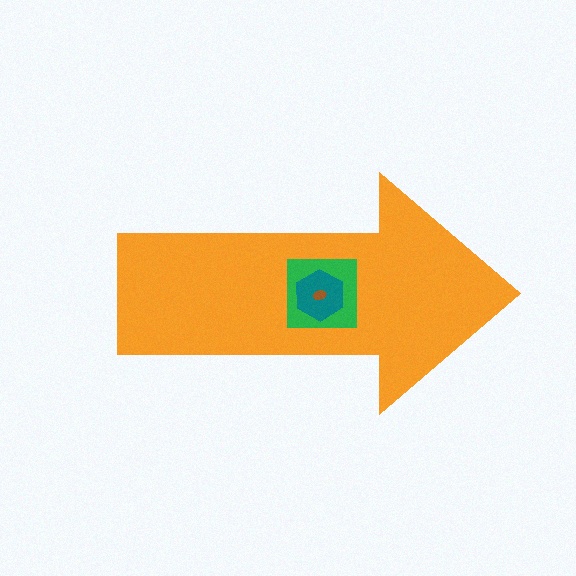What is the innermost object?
The brown ellipse.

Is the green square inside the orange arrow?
Yes.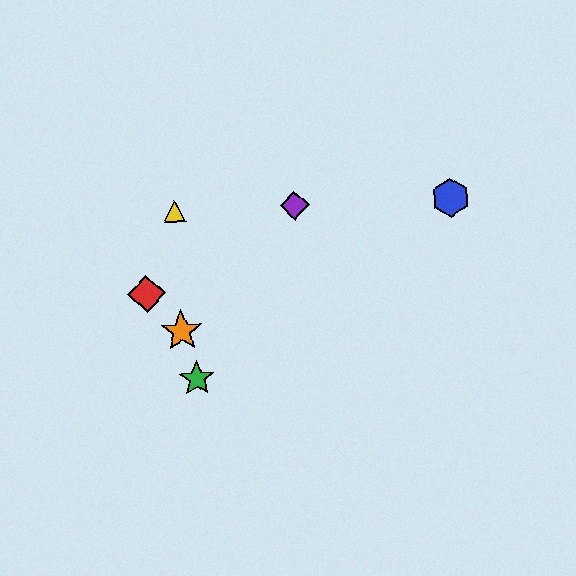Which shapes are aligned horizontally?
The blue hexagon, the yellow triangle, the purple diamond are aligned horizontally.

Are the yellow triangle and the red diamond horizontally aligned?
No, the yellow triangle is at y≈211 and the red diamond is at y≈294.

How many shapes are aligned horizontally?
3 shapes (the blue hexagon, the yellow triangle, the purple diamond) are aligned horizontally.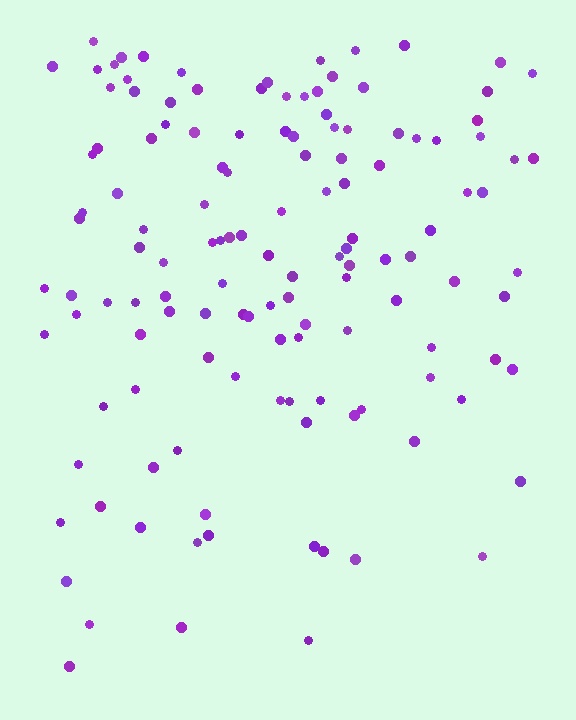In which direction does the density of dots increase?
From bottom to top, with the top side densest.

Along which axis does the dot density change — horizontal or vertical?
Vertical.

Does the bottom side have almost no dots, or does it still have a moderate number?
Still a moderate number, just noticeably fewer than the top.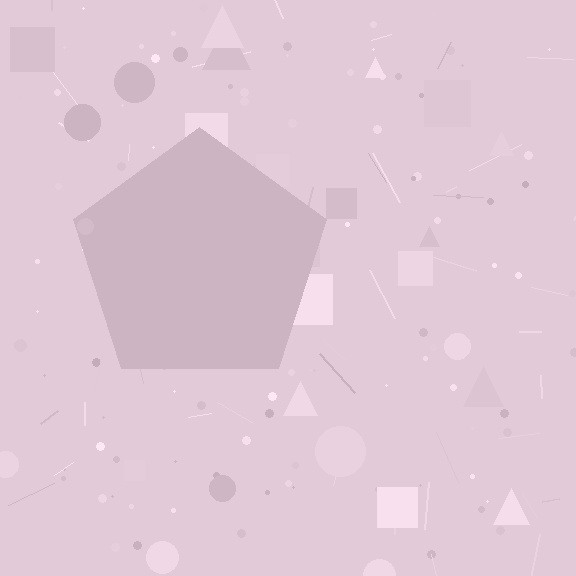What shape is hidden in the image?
A pentagon is hidden in the image.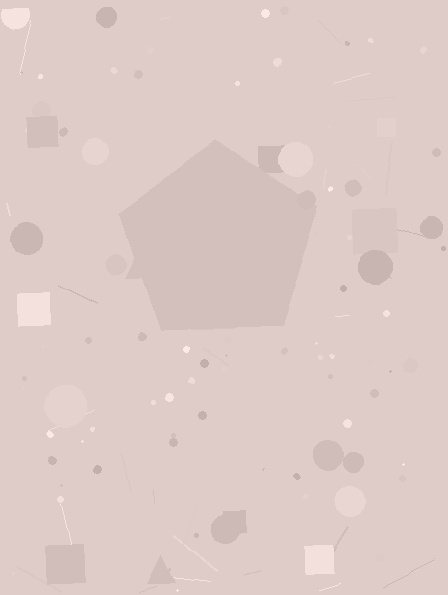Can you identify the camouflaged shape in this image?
The camouflaged shape is a pentagon.